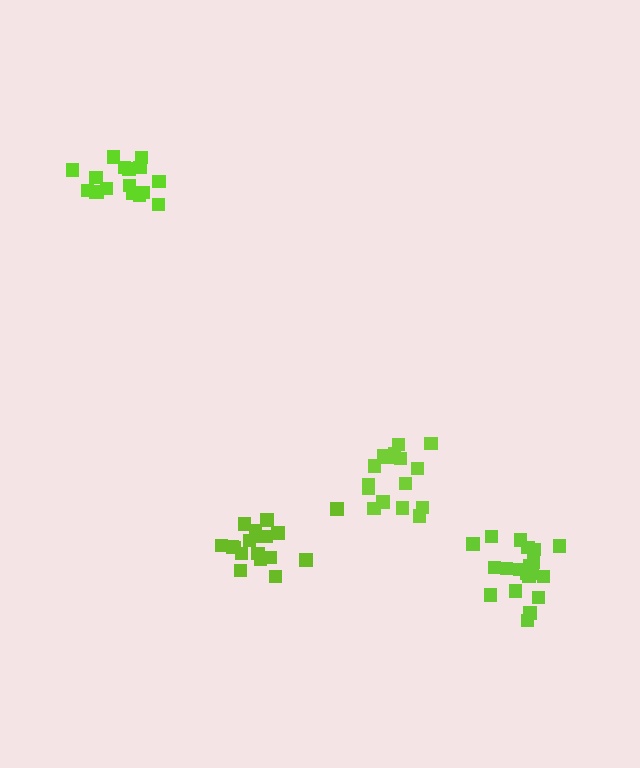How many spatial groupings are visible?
There are 4 spatial groupings.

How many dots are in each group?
Group 1: 16 dots, Group 2: 20 dots, Group 3: 17 dots, Group 4: 18 dots (71 total).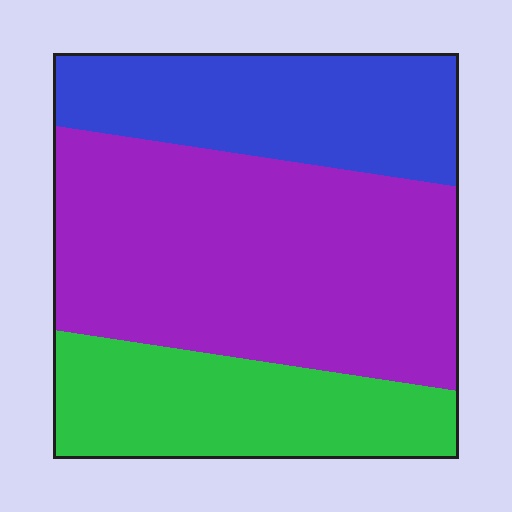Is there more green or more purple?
Purple.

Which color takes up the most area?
Purple, at roughly 50%.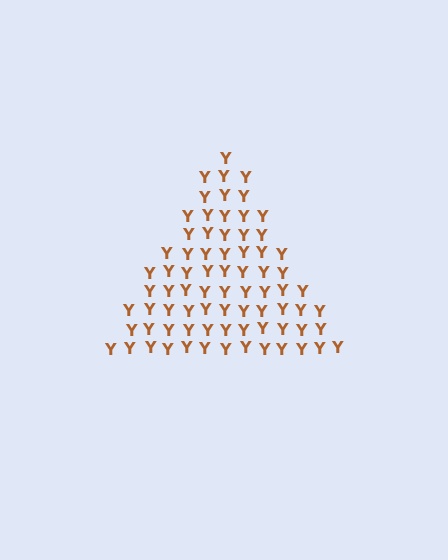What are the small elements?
The small elements are letter Y's.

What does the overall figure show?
The overall figure shows a triangle.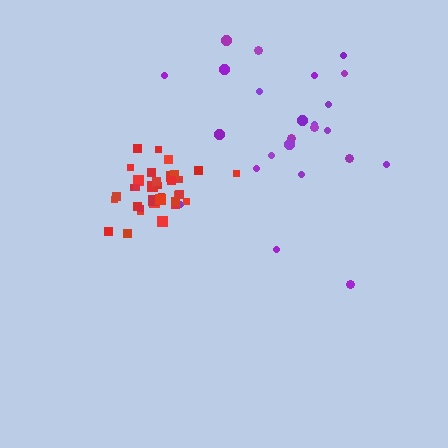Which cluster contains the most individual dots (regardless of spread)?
Red (34).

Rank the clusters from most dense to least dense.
red, purple.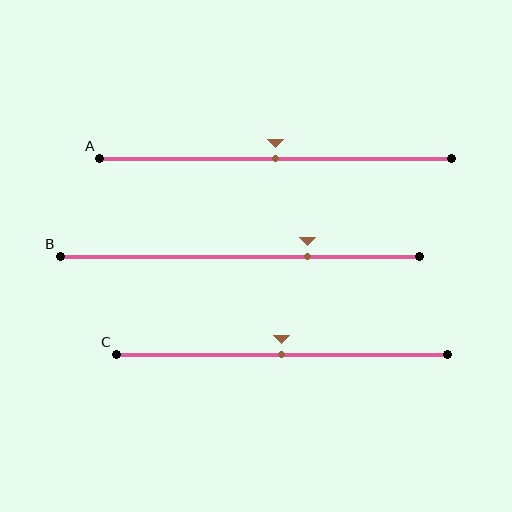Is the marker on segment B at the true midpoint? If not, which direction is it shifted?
No, the marker on segment B is shifted to the right by about 19% of the segment length.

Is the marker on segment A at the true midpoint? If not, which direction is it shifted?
Yes, the marker on segment A is at the true midpoint.